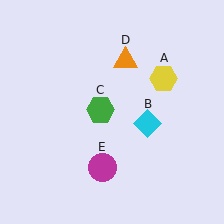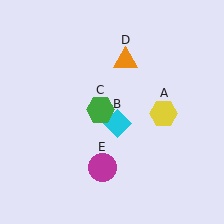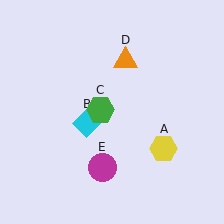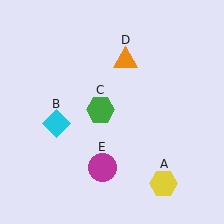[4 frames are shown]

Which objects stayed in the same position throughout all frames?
Green hexagon (object C) and orange triangle (object D) and magenta circle (object E) remained stationary.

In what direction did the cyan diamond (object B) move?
The cyan diamond (object B) moved left.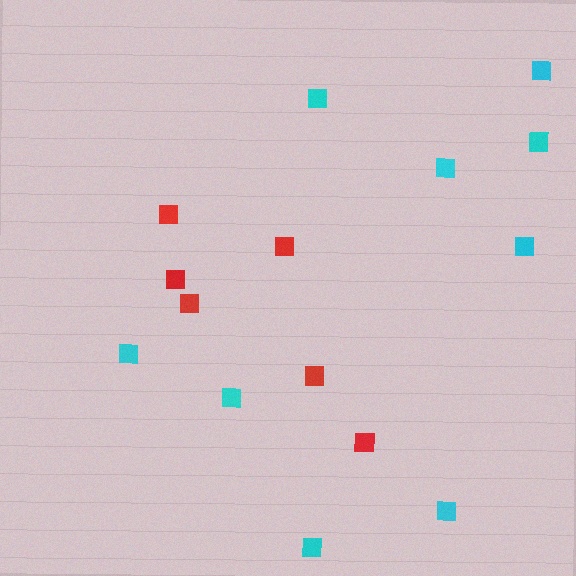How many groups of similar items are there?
There are 2 groups: one group of cyan squares (9) and one group of red squares (6).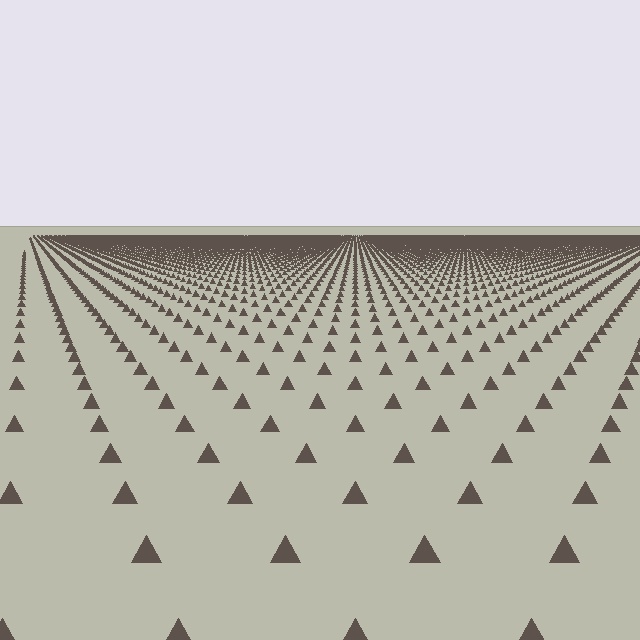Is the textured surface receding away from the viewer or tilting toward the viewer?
The surface is receding away from the viewer. Texture elements get smaller and denser toward the top.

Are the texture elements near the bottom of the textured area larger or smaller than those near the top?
Larger. Near the bottom, elements are closer to the viewer and appear at a bigger on-screen size.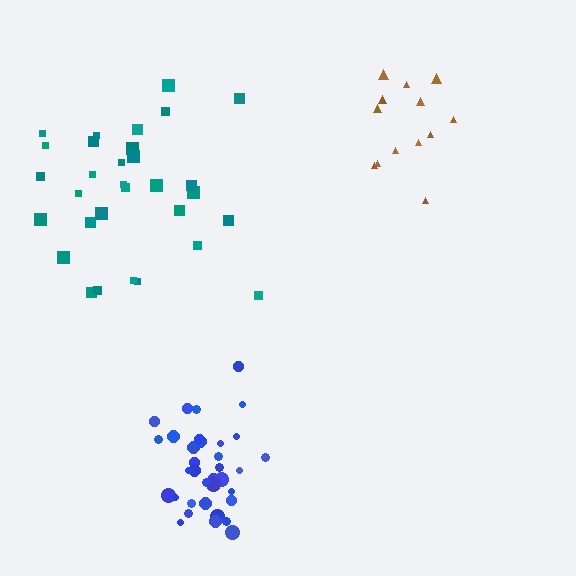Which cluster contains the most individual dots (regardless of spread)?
Blue (35).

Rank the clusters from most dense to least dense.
blue, brown, teal.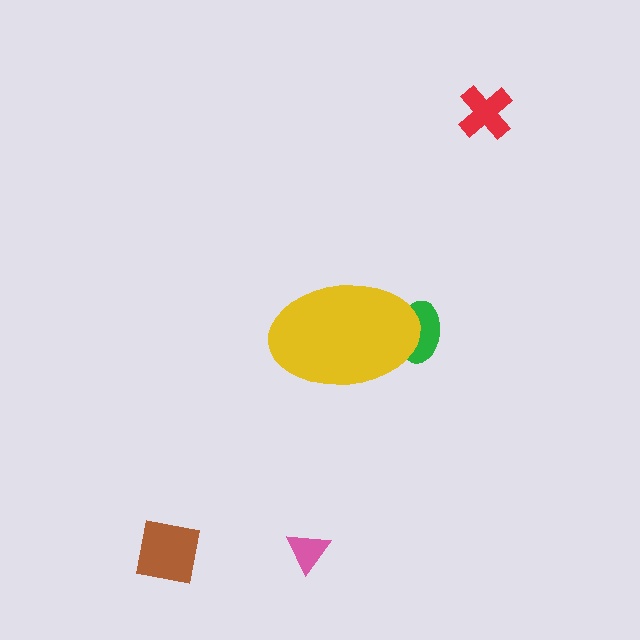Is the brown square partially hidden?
No, the brown square is fully visible.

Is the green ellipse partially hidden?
Yes, the green ellipse is partially hidden behind the yellow ellipse.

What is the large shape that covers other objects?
A yellow ellipse.